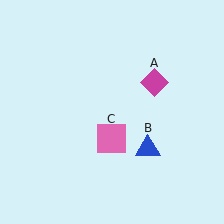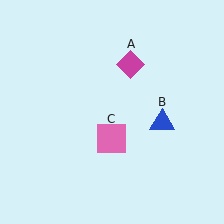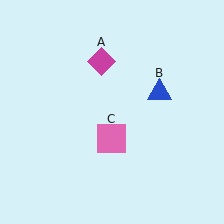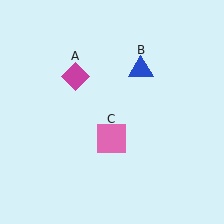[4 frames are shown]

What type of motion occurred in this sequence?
The magenta diamond (object A), blue triangle (object B) rotated counterclockwise around the center of the scene.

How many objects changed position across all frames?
2 objects changed position: magenta diamond (object A), blue triangle (object B).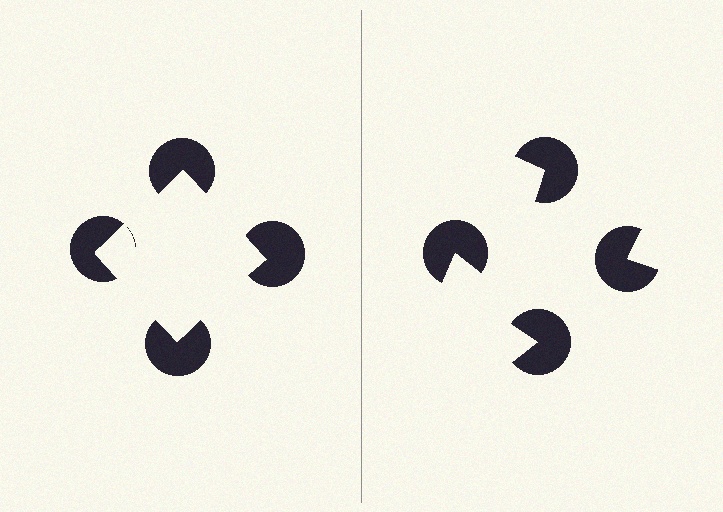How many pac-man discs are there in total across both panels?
8 — 4 on each side.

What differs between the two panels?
The pac-man discs are positioned identically on both sides; only the wedge orientations differ. On the left they align to a square; on the right they are misaligned.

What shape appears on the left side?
An illusory square.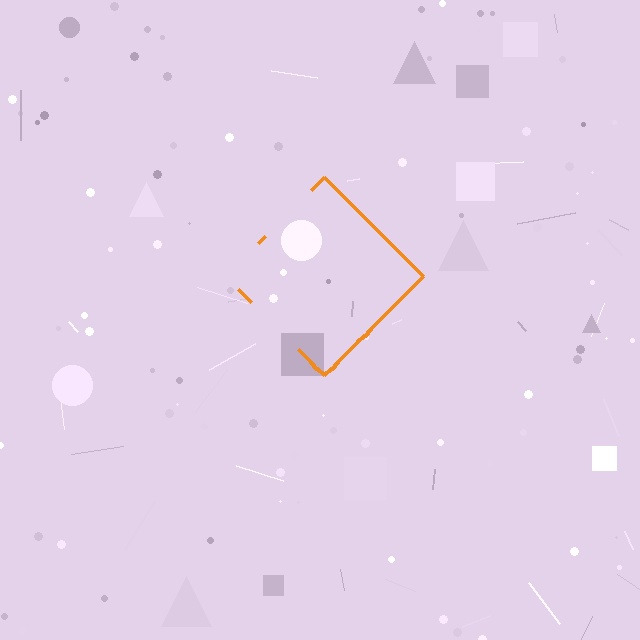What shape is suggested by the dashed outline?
The dashed outline suggests a diamond.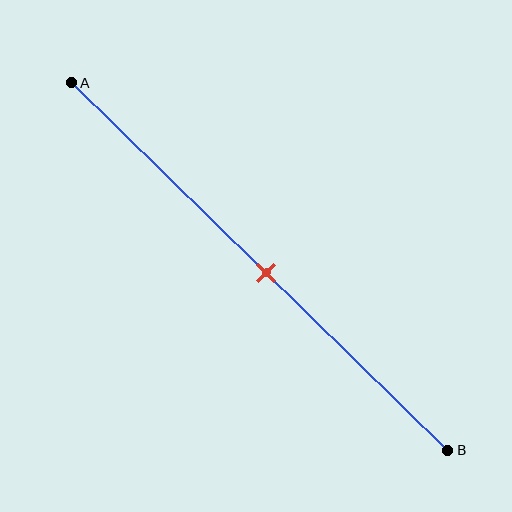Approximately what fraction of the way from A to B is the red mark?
The red mark is approximately 50% of the way from A to B.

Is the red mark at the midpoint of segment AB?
Yes, the mark is approximately at the midpoint.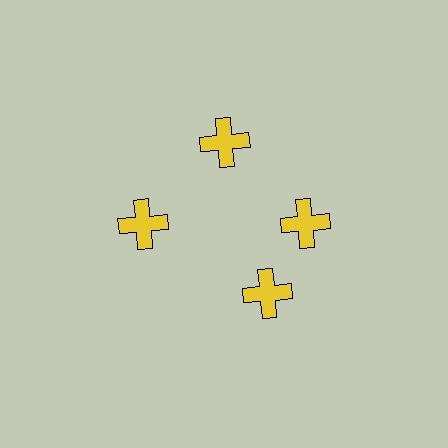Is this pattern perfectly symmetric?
No. The 4 yellow crosses are arranged in a ring, but one element near the 6 o'clock position is rotated out of alignment along the ring, breaking the 4-fold rotational symmetry.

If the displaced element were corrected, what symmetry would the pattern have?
It would have 4-fold rotational symmetry — the pattern would map onto itself every 90 degrees.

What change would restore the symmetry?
The symmetry would be restored by rotating it back into even spacing with its neighbors so that all 4 crosses sit at equal angles and equal distance from the center.